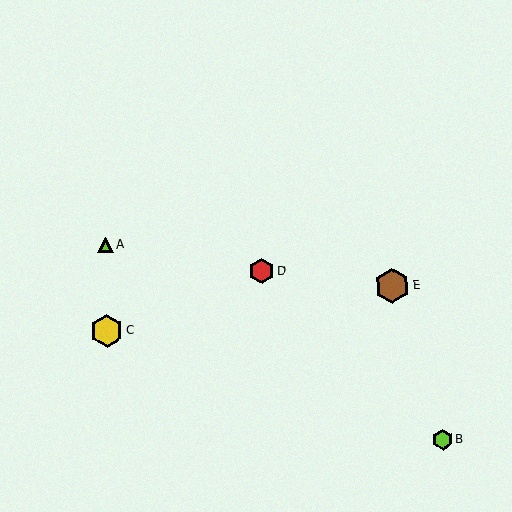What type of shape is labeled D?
Shape D is a red hexagon.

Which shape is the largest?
The brown hexagon (labeled E) is the largest.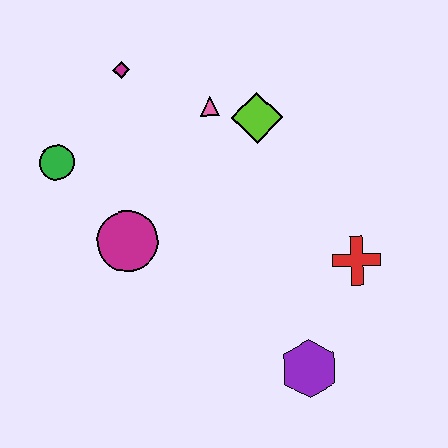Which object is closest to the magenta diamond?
The pink triangle is closest to the magenta diamond.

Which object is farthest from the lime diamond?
The purple hexagon is farthest from the lime diamond.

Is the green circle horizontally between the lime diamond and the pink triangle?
No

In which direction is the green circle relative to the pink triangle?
The green circle is to the left of the pink triangle.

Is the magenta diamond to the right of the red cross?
No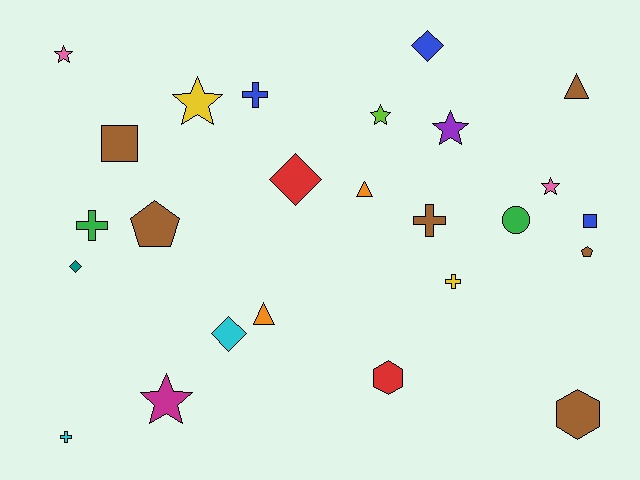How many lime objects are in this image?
There is 1 lime object.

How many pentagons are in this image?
There are 2 pentagons.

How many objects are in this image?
There are 25 objects.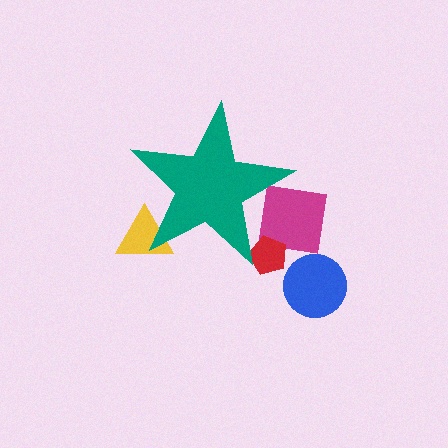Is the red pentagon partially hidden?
Yes, the red pentagon is partially hidden behind the teal star.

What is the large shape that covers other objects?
A teal star.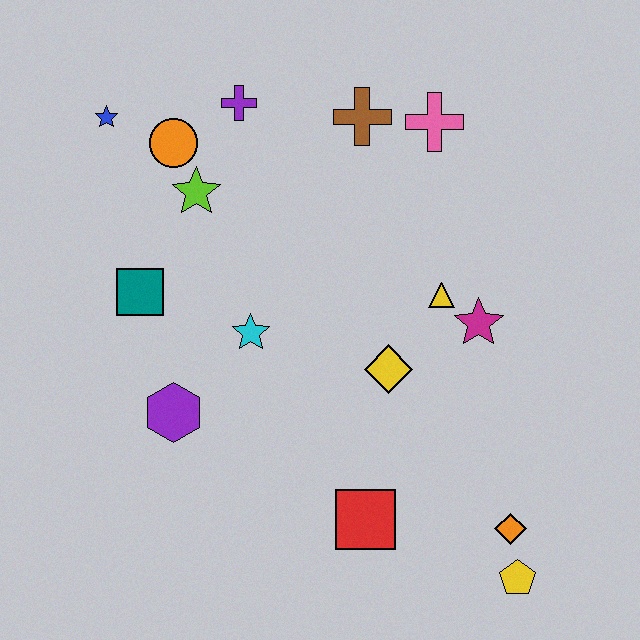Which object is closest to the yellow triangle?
The magenta star is closest to the yellow triangle.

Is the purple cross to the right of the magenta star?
No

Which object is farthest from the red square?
The blue star is farthest from the red square.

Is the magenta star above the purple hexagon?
Yes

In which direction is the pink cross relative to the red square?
The pink cross is above the red square.